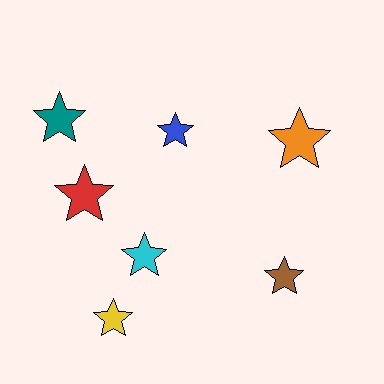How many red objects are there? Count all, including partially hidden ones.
There is 1 red object.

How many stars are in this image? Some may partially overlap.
There are 7 stars.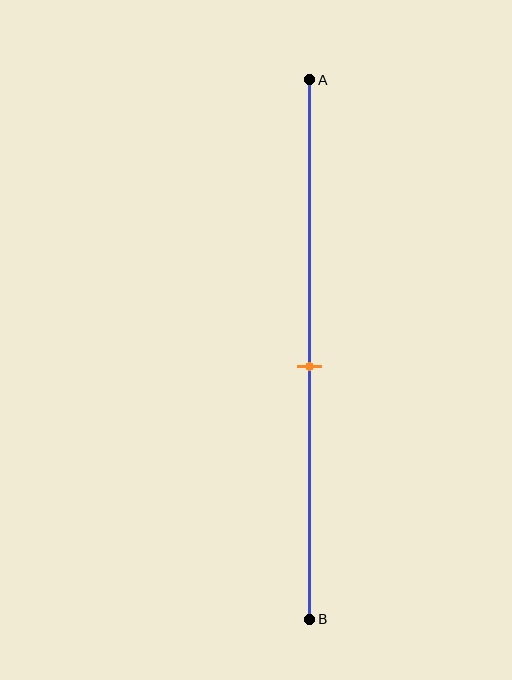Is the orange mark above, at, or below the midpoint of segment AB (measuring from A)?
The orange mark is below the midpoint of segment AB.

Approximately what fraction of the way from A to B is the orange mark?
The orange mark is approximately 55% of the way from A to B.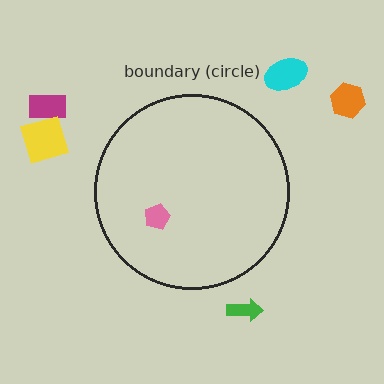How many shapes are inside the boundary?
1 inside, 5 outside.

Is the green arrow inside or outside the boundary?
Outside.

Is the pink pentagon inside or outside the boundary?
Inside.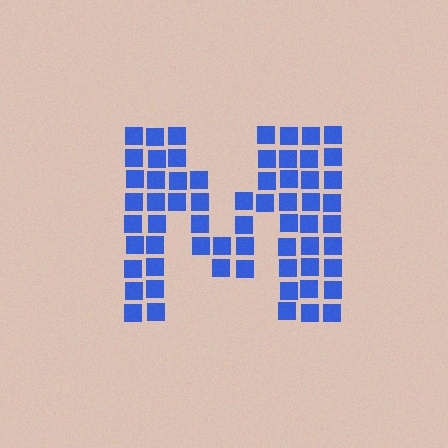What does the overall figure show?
The overall figure shows the letter M.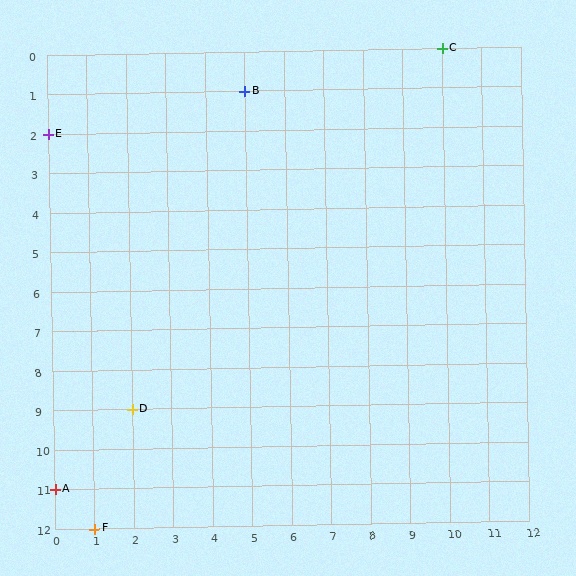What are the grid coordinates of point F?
Point F is at grid coordinates (1, 12).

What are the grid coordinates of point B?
Point B is at grid coordinates (5, 1).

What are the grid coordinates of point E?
Point E is at grid coordinates (0, 2).